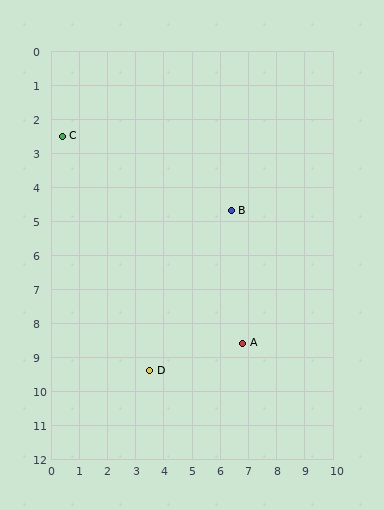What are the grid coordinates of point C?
Point C is at approximately (0.4, 2.5).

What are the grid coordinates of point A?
Point A is at approximately (6.8, 8.6).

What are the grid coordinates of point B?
Point B is at approximately (6.4, 4.7).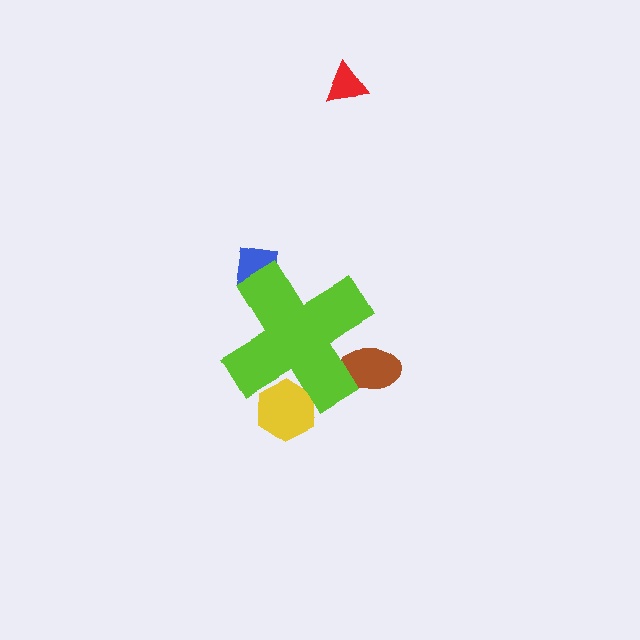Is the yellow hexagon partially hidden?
Yes, the yellow hexagon is partially hidden behind the lime cross.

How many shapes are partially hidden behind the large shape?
3 shapes are partially hidden.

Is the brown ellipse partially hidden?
Yes, the brown ellipse is partially hidden behind the lime cross.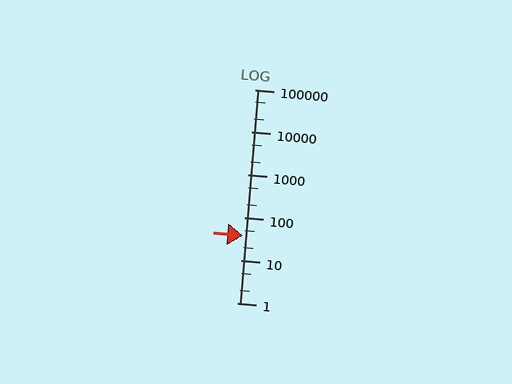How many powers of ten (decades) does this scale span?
The scale spans 5 decades, from 1 to 100000.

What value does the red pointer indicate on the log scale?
The pointer indicates approximately 38.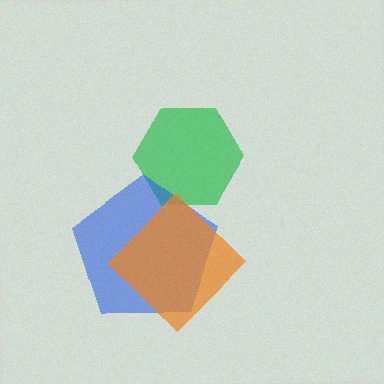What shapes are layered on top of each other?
The layered shapes are: a green hexagon, a blue pentagon, an orange diamond.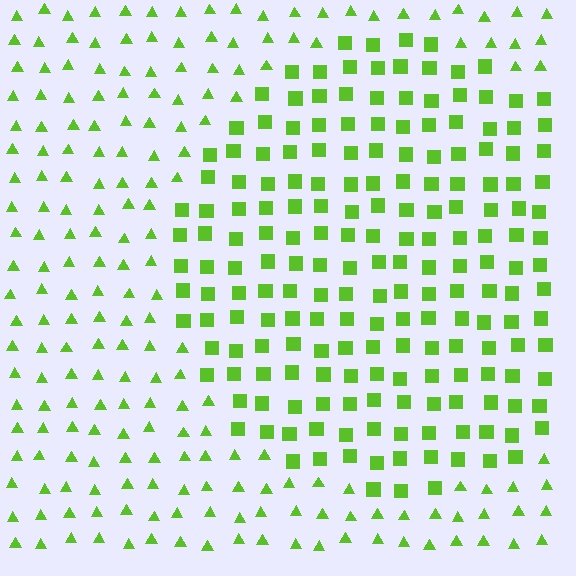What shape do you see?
I see a circle.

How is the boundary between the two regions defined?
The boundary is defined by a change in element shape: squares inside vs. triangles outside. All elements share the same color and spacing.